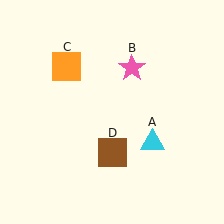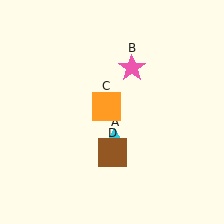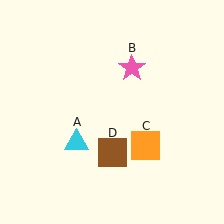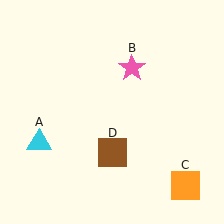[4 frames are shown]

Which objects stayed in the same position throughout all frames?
Pink star (object B) and brown square (object D) remained stationary.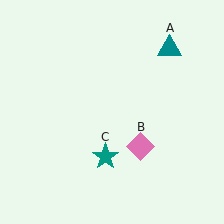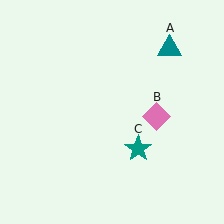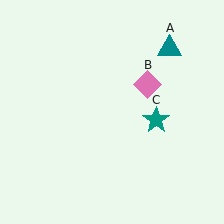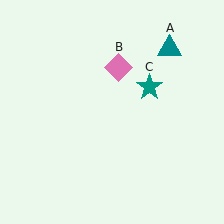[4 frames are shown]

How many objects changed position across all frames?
2 objects changed position: pink diamond (object B), teal star (object C).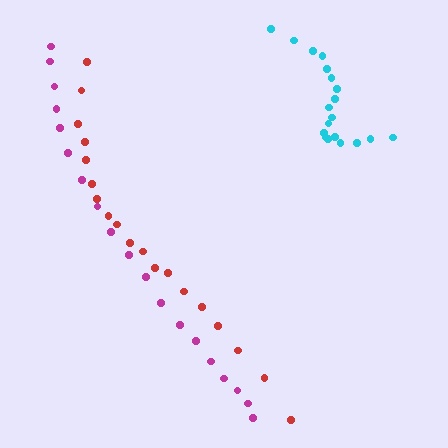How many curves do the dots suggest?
There are 3 distinct paths.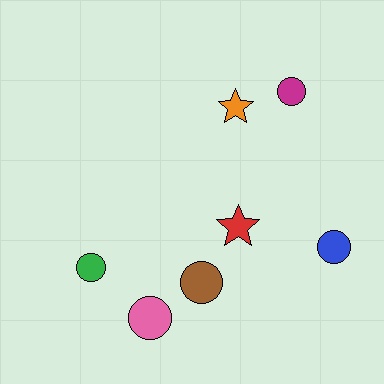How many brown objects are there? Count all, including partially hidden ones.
There is 1 brown object.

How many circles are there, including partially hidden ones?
There are 5 circles.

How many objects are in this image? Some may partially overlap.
There are 7 objects.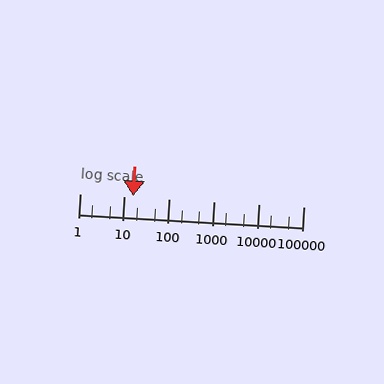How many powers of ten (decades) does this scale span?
The scale spans 5 decades, from 1 to 100000.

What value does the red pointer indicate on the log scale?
The pointer indicates approximately 16.